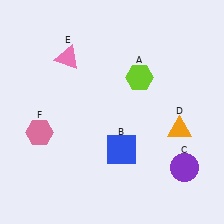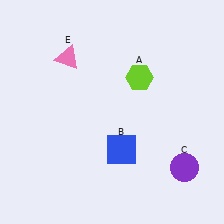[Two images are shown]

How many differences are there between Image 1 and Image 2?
There are 2 differences between the two images.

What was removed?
The pink hexagon (F), the orange triangle (D) were removed in Image 2.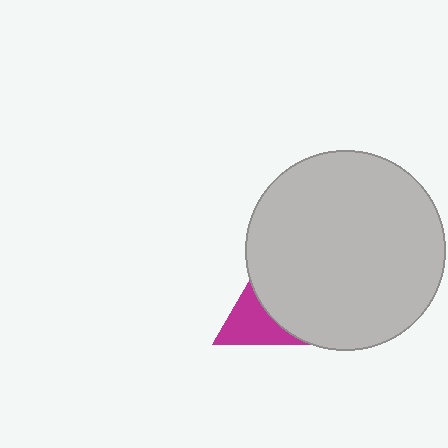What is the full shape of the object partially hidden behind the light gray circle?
The partially hidden object is a magenta triangle.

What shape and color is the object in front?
The object in front is a light gray circle.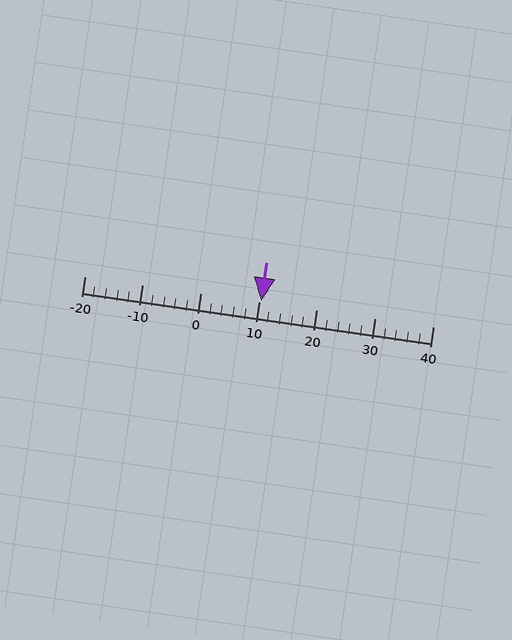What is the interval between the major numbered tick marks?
The major tick marks are spaced 10 units apart.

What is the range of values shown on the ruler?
The ruler shows values from -20 to 40.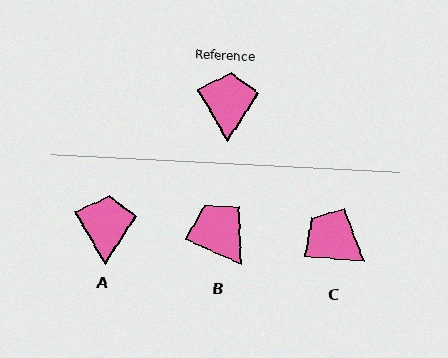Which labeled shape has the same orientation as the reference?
A.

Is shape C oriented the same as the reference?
No, it is off by about 54 degrees.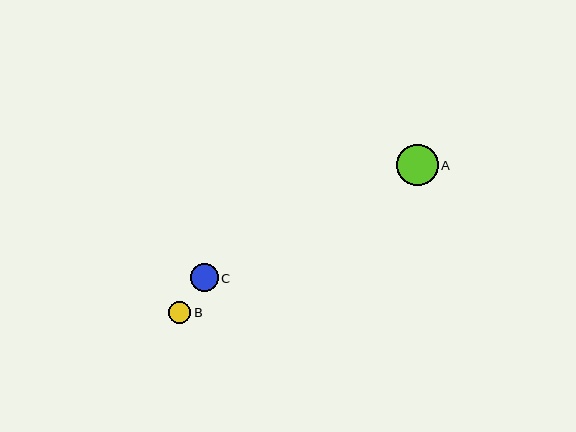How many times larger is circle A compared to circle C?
Circle A is approximately 1.5 times the size of circle C.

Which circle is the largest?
Circle A is the largest with a size of approximately 42 pixels.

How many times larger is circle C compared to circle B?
Circle C is approximately 1.3 times the size of circle B.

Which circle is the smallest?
Circle B is the smallest with a size of approximately 22 pixels.